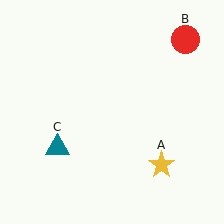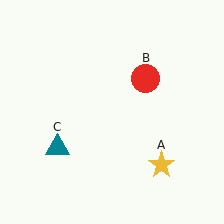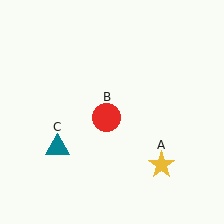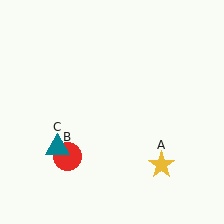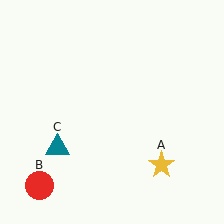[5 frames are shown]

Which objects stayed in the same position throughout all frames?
Yellow star (object A) and teal triangle (object C) remained stationary.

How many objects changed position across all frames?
1 object changed position: red circle (object B).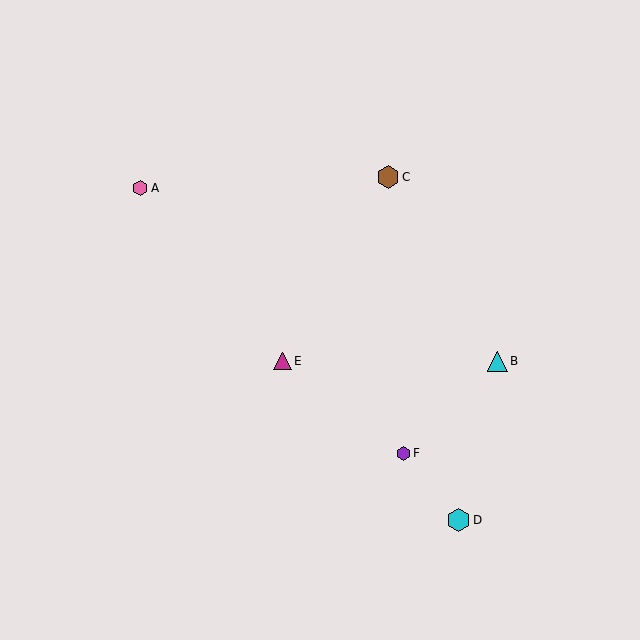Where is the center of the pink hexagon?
The center of the pink hexagon is at (140, 188).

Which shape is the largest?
The brown hexagon (labeled C) is the largest.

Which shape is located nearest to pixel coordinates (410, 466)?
The purple hexagon (labeled F) at (404, 453) is nearest to that location.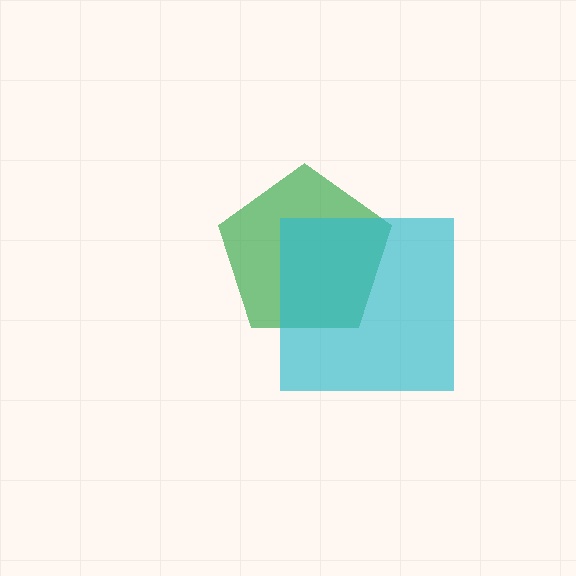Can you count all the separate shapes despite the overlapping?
Yes, there are 2 separate shapes.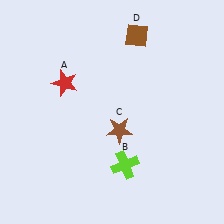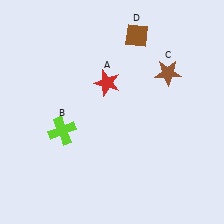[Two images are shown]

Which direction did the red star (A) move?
The red star (A) moved right.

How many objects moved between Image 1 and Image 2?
3 objects moved between the two images.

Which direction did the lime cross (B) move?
The lime cross (B) moved left.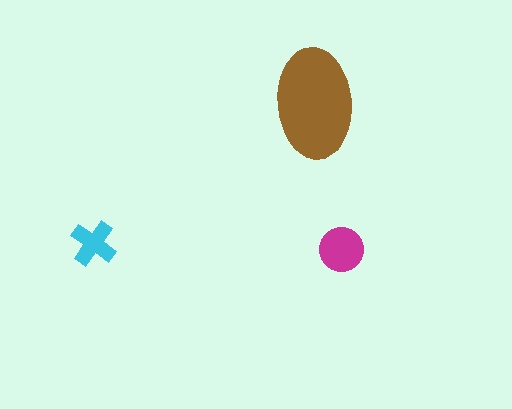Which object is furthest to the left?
The cyan cross is leftmost.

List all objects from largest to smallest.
The brown ellipse, the magenta circle, the cyan cross.